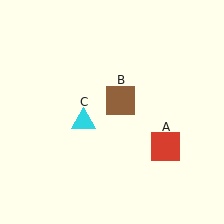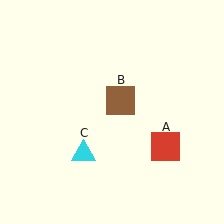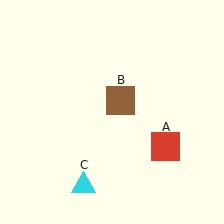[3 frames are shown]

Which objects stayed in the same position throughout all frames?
Red square (object A) and brown square (object B) remained stationary.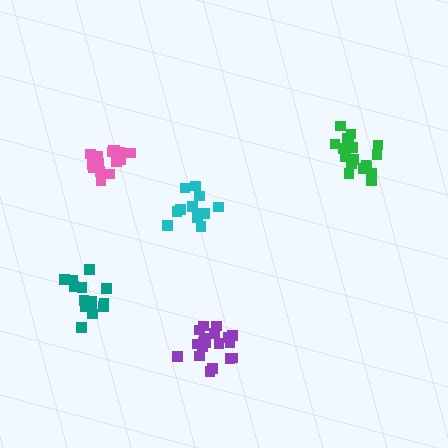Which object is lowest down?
The purple cluster is bottommost.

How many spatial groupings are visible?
There are 5 spatial groupings.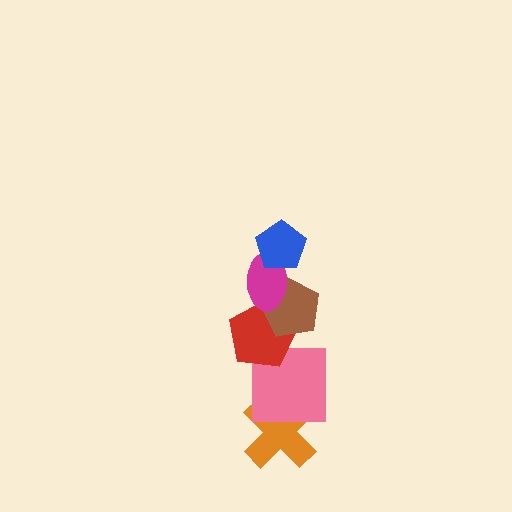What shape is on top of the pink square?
The red pentagon is on top of the pink square.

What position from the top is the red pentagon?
The red pentagon is 4th from the top.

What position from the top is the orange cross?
The orange cross is 6th from the top.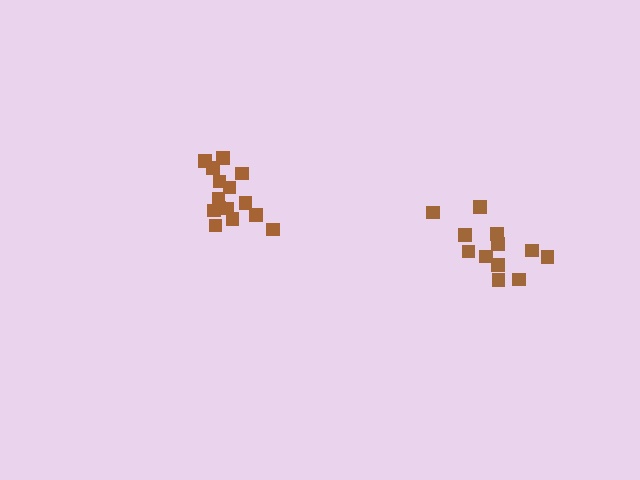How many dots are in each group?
Group 1: 15 dots, Group 2: 12 dots (27 total).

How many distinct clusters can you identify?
There are 2 distinct clusters.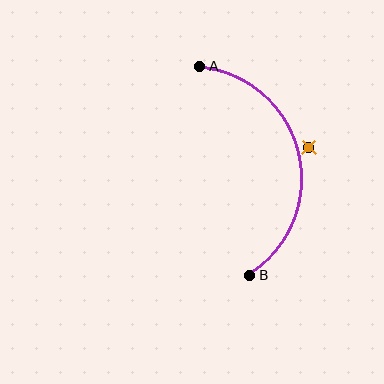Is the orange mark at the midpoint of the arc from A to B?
No — the orange mark does not lie on the arc at all. It sits slightly outside the curve.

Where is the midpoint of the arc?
The arc midpoint is the point on the curve farthest from the straight line joining A and B. It sits to the right of that line.